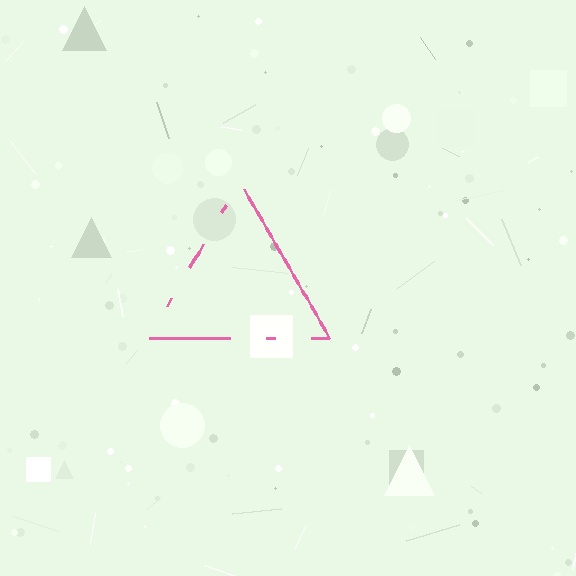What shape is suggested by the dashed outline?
The dashed outline suggests a triangle.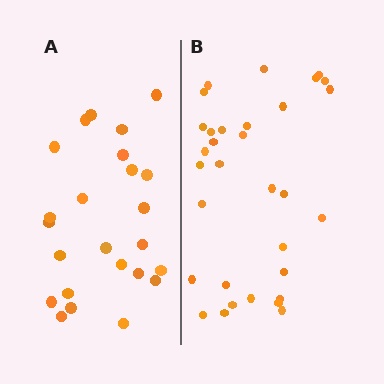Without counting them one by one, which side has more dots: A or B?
Region B (the right region) has more dots.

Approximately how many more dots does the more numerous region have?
Region B has roughly 8 or so more dots than region A.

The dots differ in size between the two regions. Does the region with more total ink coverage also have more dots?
No. Region A has more total ink coverage because its dots are larger, but region B actually contains more individual dots. Total area can be misleading — the number of items is what matters here.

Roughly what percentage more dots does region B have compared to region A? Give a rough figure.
About 35% more.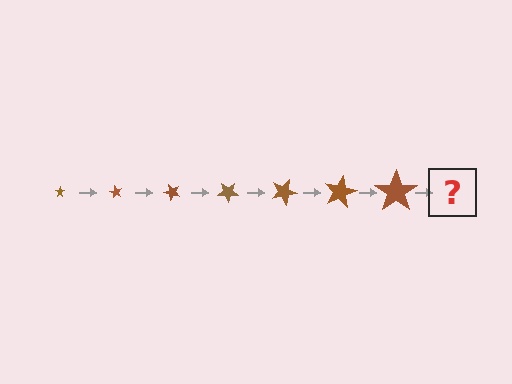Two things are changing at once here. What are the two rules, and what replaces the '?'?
The two rules are that the star grows larger each step and it rotates 60 degrees each step. The '?' should be a star, larger than the previous one and rotated 420 degrees from the start.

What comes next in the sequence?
The next element should be a star, larger than the previous one and rotated 420 degrees from the start.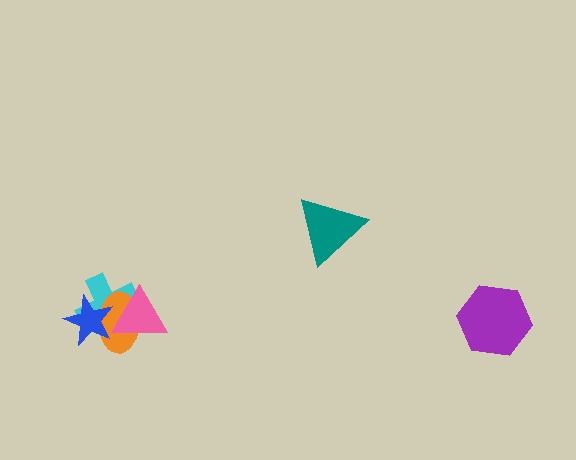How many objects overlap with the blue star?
3 objects overlap with the blue star.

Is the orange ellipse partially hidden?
Yes, it is partially covered by another shape.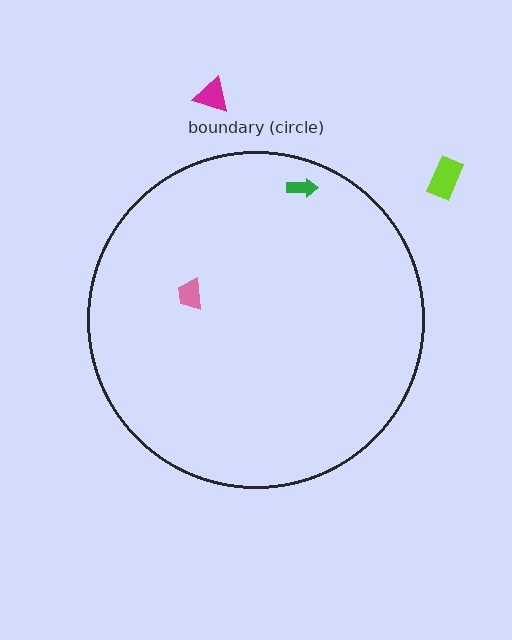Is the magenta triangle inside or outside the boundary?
Outside.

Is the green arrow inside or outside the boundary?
Inside.